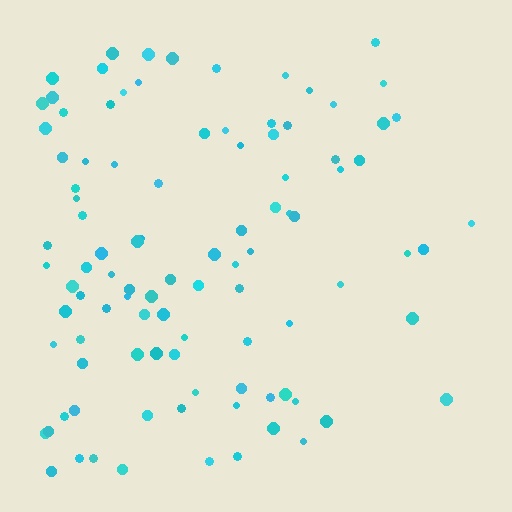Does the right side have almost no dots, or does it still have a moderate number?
Still a moderate number, just noticeably fewer than the left.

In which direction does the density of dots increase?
From right to left, with the left side densest.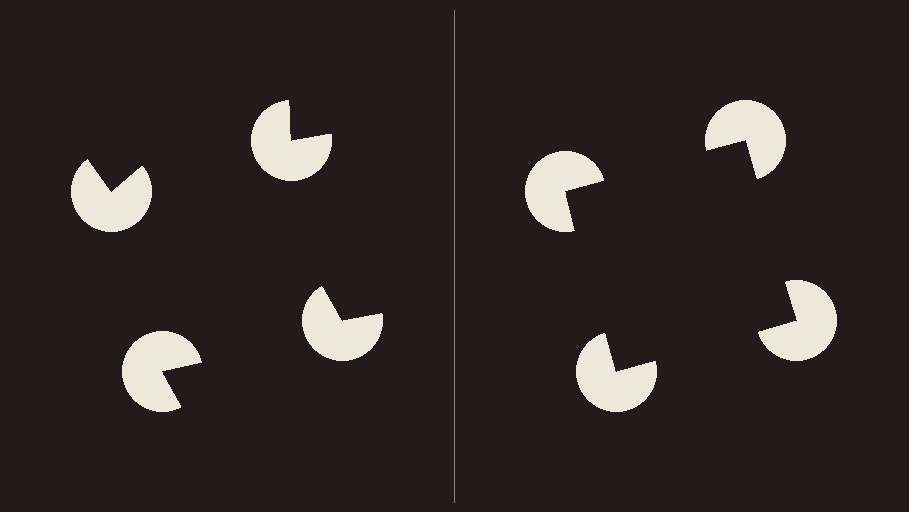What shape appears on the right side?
An illusory square.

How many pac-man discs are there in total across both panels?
8 — 4 on each side.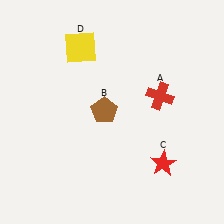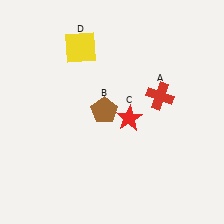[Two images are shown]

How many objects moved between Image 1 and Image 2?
1 object moved between the two images.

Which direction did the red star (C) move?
The red star (C) moved up.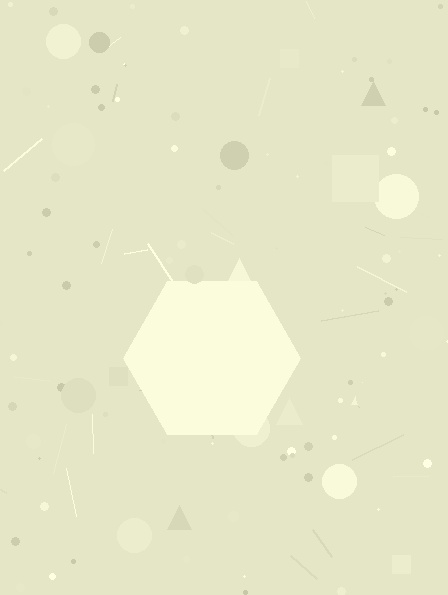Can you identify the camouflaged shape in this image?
The camouflaged shape is a hexagon.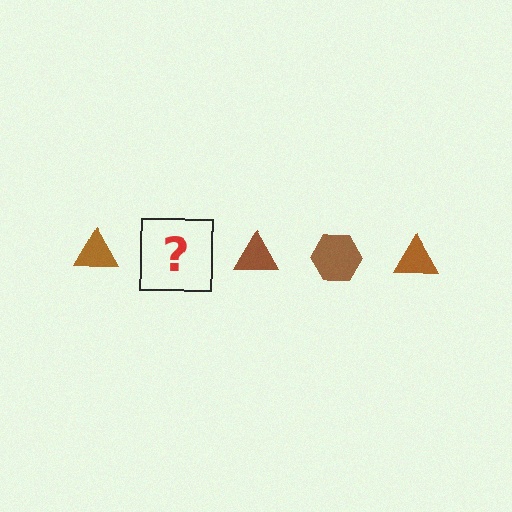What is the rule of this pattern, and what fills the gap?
The rule is that the pattern cycles through triangle, hexagon shapes in brown. The gap should be filled with a brown hexagon.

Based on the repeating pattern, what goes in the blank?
The blank should be a brown hexagon.